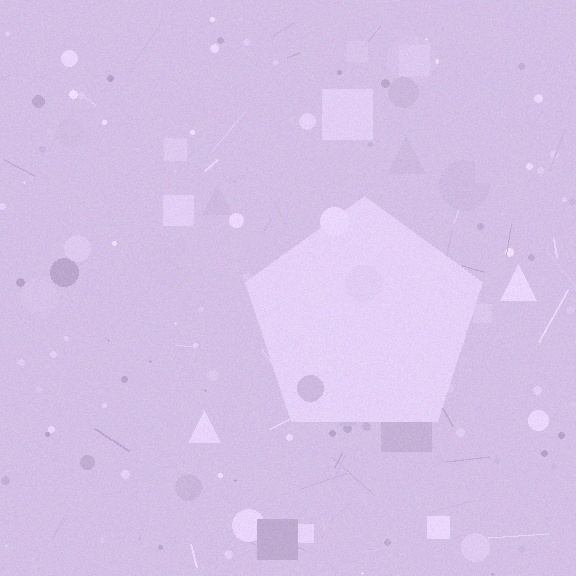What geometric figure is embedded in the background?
A pentagon is embedded in the background.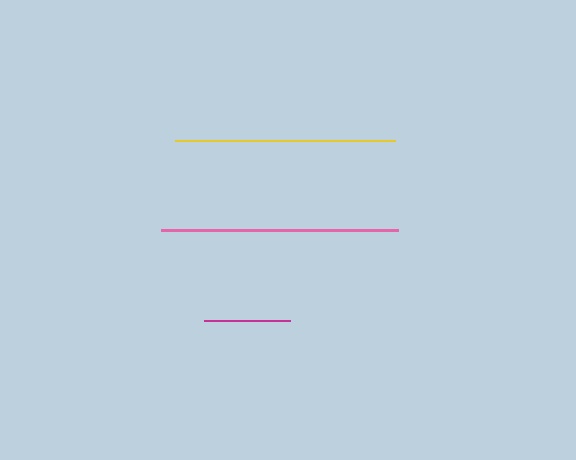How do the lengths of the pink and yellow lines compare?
The pink and yellow lines are approximately the same length.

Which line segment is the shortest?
The magenta line is the shortest at approximately 86 pixels.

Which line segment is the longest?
The pink line is the longest at approximately 237 pixels.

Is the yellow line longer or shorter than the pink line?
The pink line is longer than the yellow line.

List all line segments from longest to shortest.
From longest to shortest: pink, yellow, magenta.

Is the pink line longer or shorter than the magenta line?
The pink line is longer than the magenta line.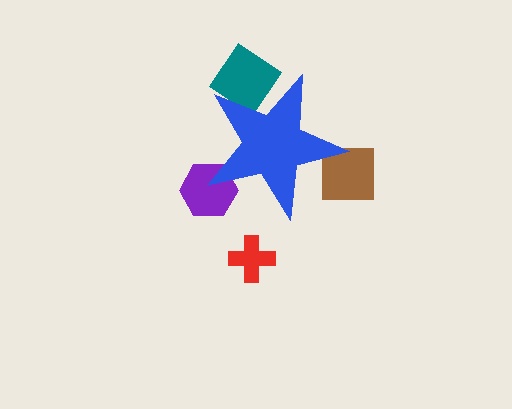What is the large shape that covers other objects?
A blue star.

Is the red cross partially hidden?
No, the red cross is fully visible.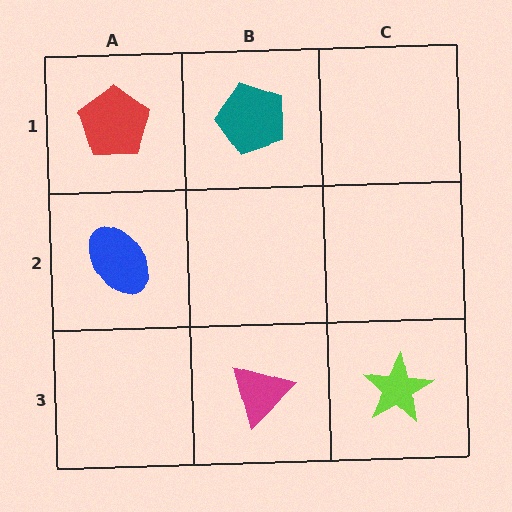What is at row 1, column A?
A red pentagon.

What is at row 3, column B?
A magenta triangle.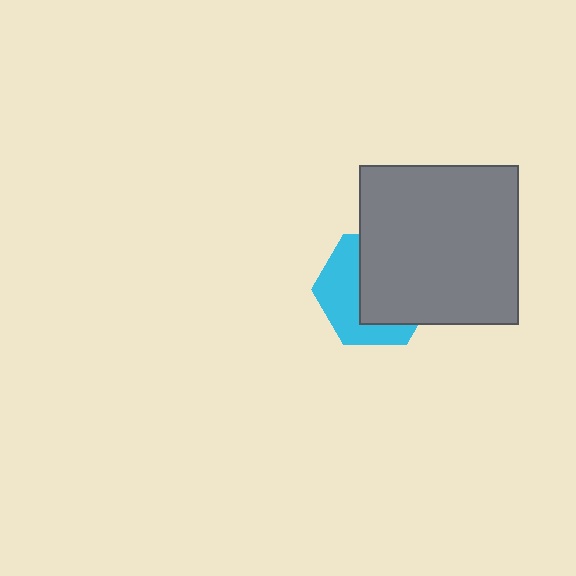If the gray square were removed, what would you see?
You would see the complete cyan hexagon.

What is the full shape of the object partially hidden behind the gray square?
The partially hidden object is a cyan hexagon.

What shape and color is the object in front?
The object in front is a gray square.